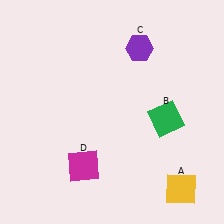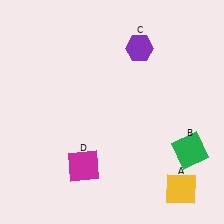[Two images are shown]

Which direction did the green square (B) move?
The green square (B) moved down.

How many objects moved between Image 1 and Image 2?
1 object moved between the two images.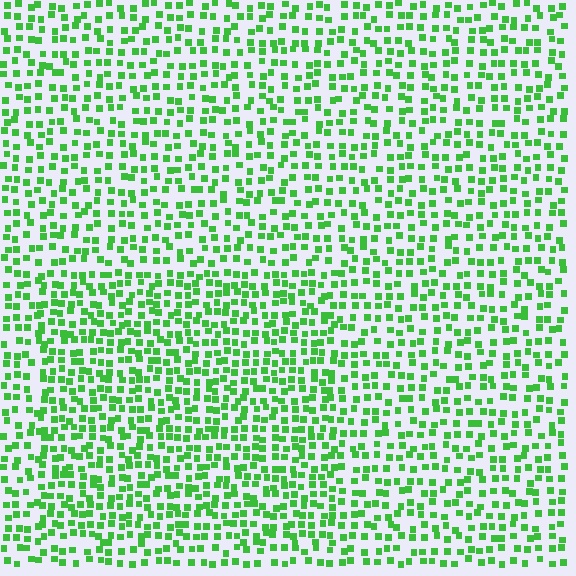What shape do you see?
I see a rectangle.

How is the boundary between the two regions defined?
The boundary is defined by a change in element density (approximately 1.4x ratio). All elements are the same color, size, and shape.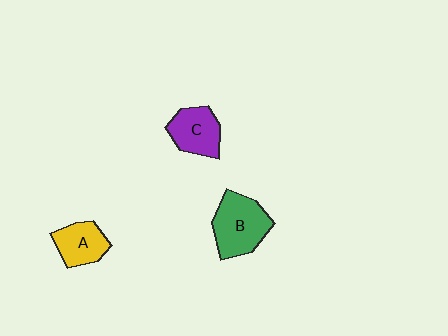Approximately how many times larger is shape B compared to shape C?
Approximately 1.4 times.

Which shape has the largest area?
Shape B (green).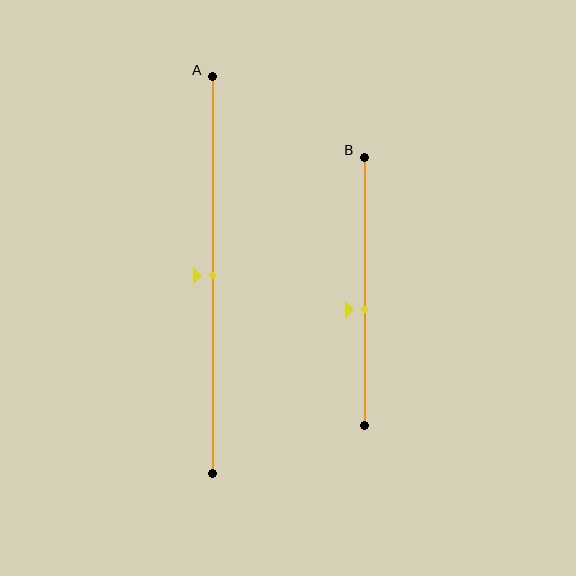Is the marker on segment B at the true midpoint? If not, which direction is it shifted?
No, the marker on segment B is shifted downward by about 7% of the segment length.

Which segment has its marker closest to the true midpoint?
Segment A has its marker closest to the true midpoint.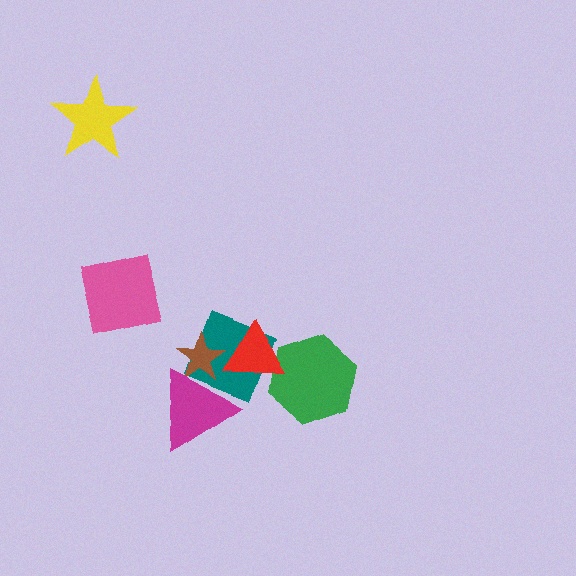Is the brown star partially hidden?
Yes, it is partially covered by another shape.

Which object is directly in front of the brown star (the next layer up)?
The magenta triangle is directly in front of the brown star.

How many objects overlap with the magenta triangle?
2 objects overlap with the magenta triangle.